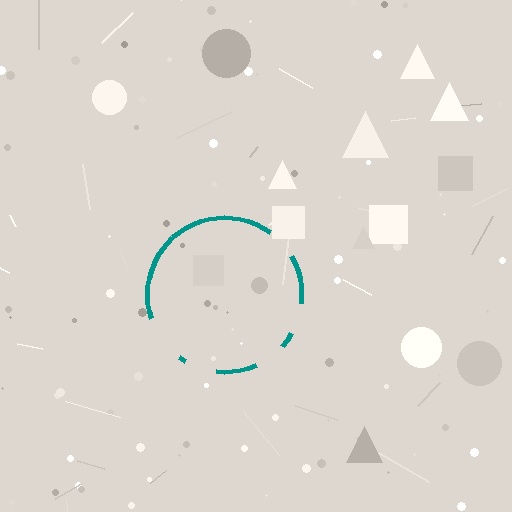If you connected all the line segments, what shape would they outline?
They would outline a circle.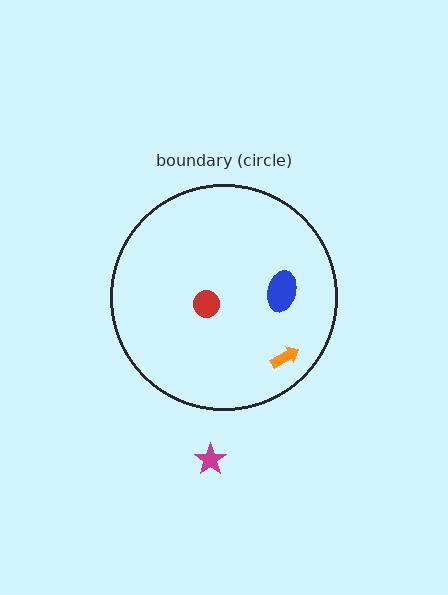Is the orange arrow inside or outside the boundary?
Inside.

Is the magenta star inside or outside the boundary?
Outside.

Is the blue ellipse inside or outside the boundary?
Inside.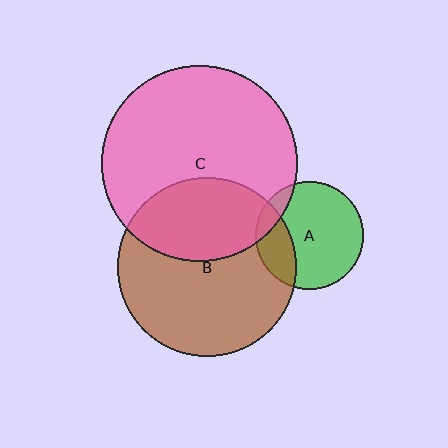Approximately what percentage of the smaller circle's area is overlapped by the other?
Approximately 25%.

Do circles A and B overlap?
Yes.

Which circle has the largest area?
Circle C (pink).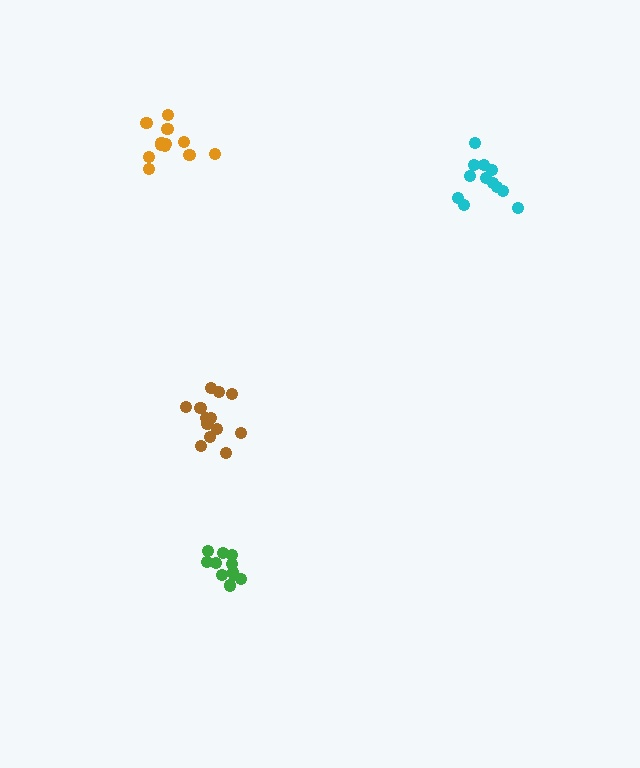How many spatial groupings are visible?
There are 4 spatial groupings.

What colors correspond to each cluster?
The clusters are colored: brown, cyan, green, orange.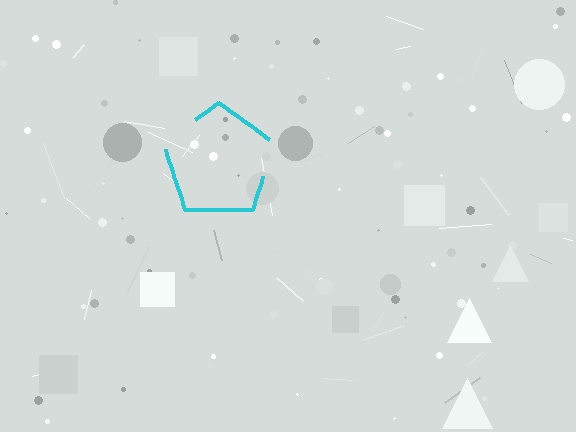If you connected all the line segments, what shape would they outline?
They would outline a pentagon.